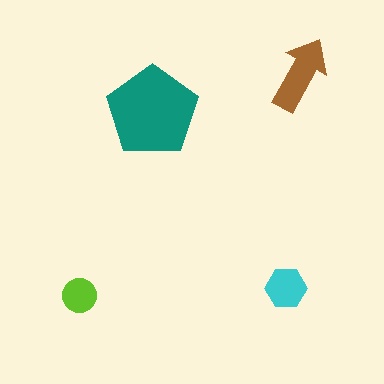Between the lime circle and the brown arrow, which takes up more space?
The brown arrow.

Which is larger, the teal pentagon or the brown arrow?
The teal pentagon.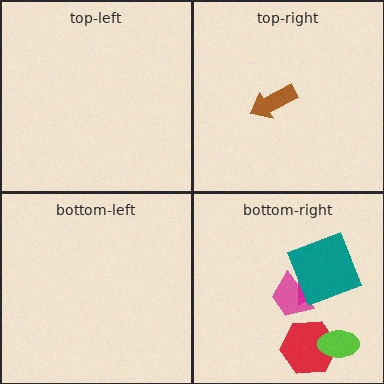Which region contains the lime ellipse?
The bottom-right region.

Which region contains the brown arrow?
The top-right region.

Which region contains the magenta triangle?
The bottom-right region.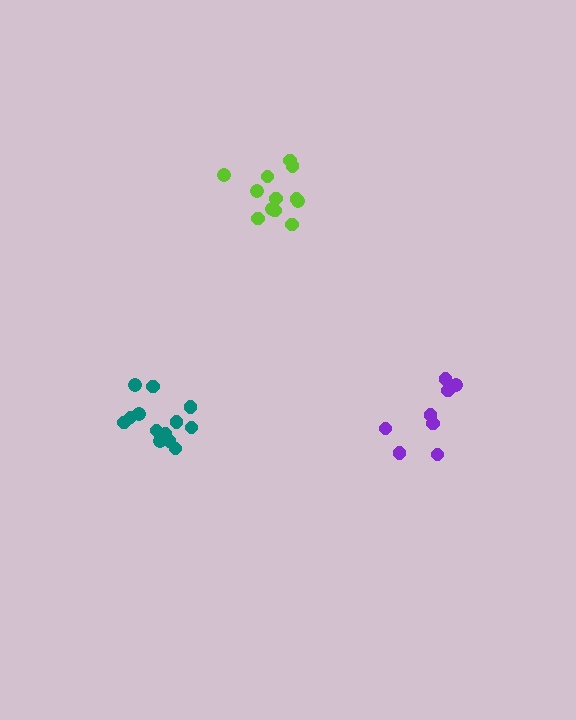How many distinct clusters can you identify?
There are 3 distinct clusters.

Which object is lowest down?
The teal cluster is bottommost.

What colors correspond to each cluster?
The clusters are colored: lime, teal, purple.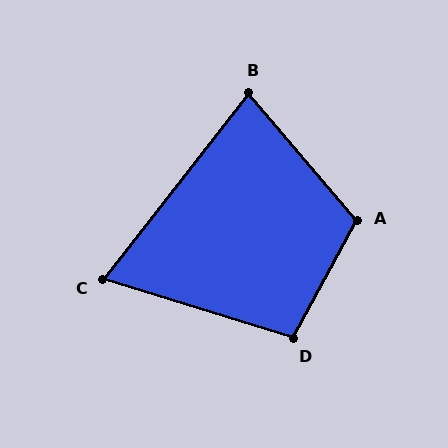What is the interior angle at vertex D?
Approximately 101 degrees (obtuse).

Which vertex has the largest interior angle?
A, at approximately 111 degrees.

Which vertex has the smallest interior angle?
C, at approximately 69 degrees.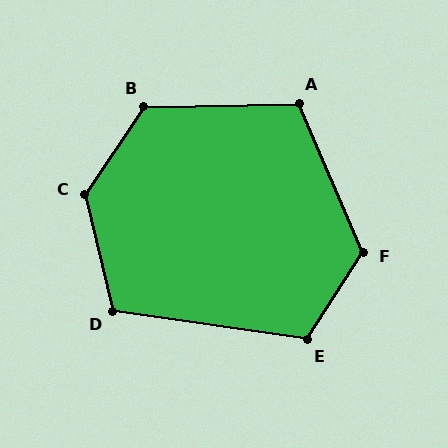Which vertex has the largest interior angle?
C, at approximately 133 degrees.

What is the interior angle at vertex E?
Approximately 115 degrees (obtuse).